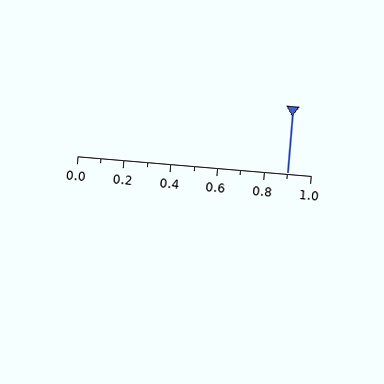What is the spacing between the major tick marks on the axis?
The major ticks are spaced 0.2 apart.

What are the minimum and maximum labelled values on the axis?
The axis runs from 0.0 to 1.0.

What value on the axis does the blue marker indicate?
The marker indicates approximately 0.9.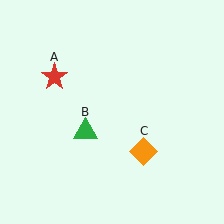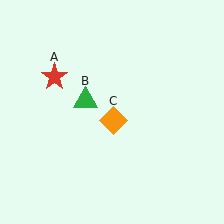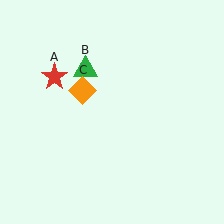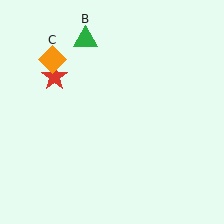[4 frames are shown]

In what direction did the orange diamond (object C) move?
The orange diamond (object C) moved up and to the left.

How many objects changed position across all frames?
2 objects changed position: green triangle (object B), orange diamond (object C).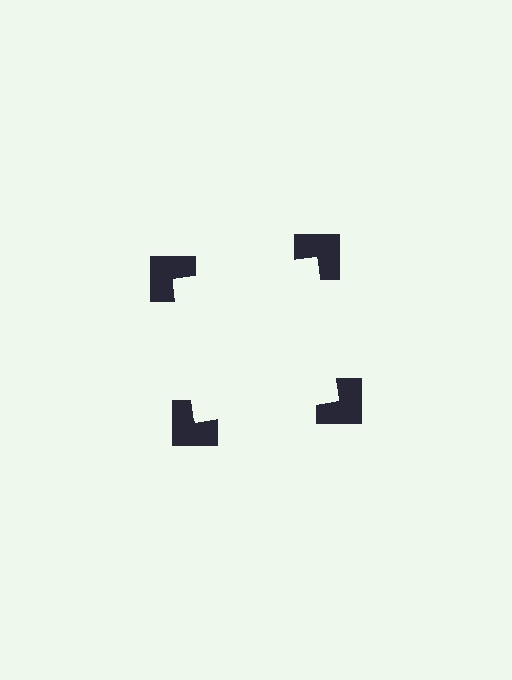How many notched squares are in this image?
There are 4 — one at each vertex of the illusory square.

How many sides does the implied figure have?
4 sides.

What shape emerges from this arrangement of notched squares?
An illusory square — its edges are inferred from the aligned wedge cuts in the notched squares, not physically drawn.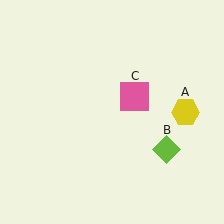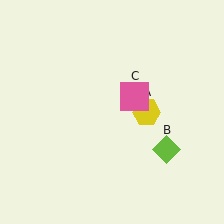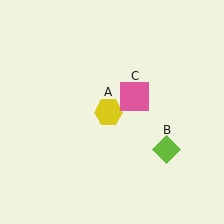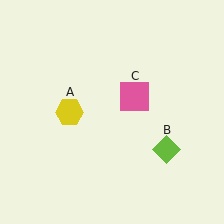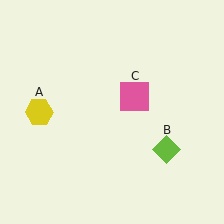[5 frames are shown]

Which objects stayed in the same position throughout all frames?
Lime diamond (object B) and pink square (object C) remained stationary.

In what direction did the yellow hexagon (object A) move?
The yellow hexagon (object A) moved left.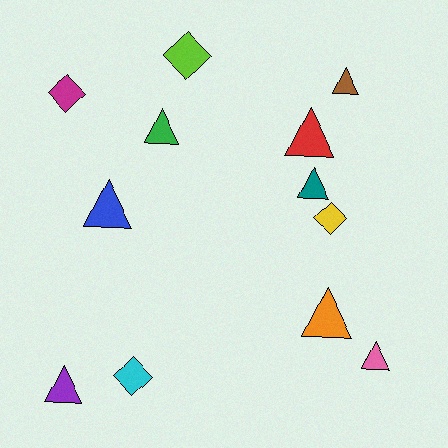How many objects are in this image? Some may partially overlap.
There are 12 objects.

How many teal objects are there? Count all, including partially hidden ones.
There is 1 teal object.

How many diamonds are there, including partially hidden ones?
There are 4 diamonds.